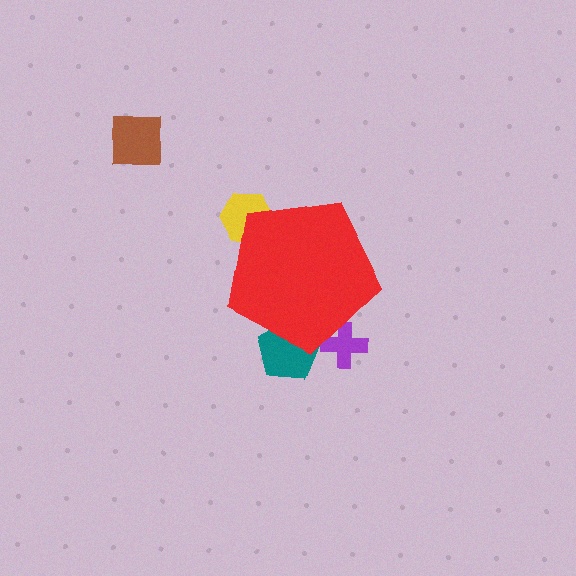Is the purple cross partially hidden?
Yes, the purple cross is partially hidden behind the red pentagon.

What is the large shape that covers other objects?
A red pentagon.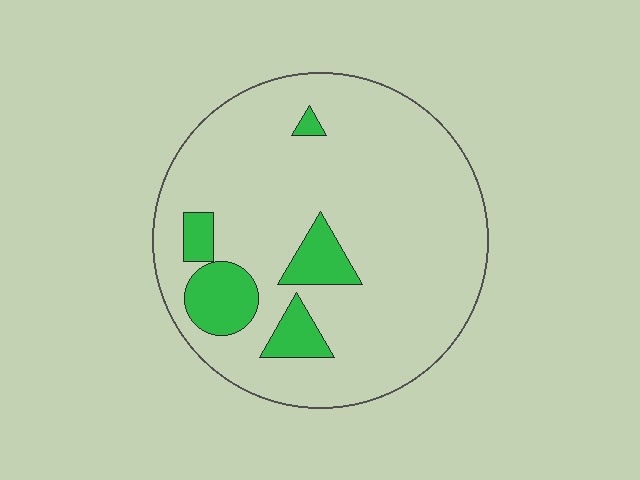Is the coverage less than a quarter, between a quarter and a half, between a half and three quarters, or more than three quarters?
Less than a quarter.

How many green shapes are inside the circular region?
5.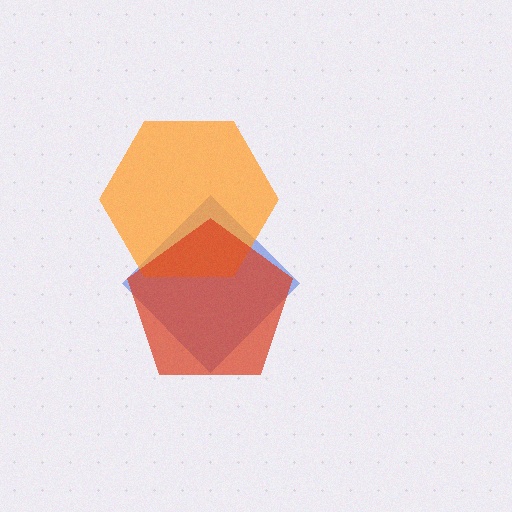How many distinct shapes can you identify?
There are 3 distinct shapes: a blue diamond, an orange hexagon, a red pentagon.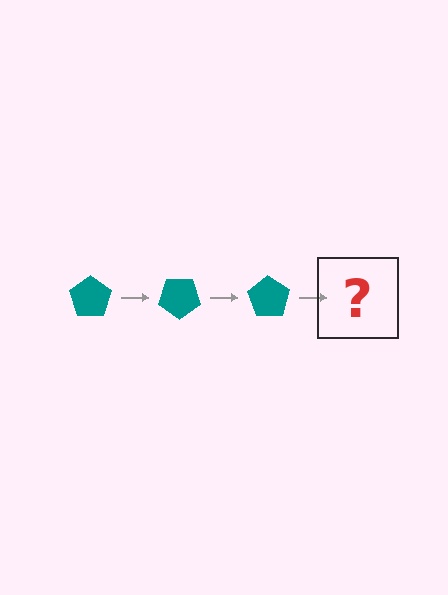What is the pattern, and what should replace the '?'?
The pattern is that the pentagon rotates 35 degrees each step. The '?' should be a teal pentagon rotated 105 degrees.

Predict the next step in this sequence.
The next step is a teal pentagon rotated 105 degrees.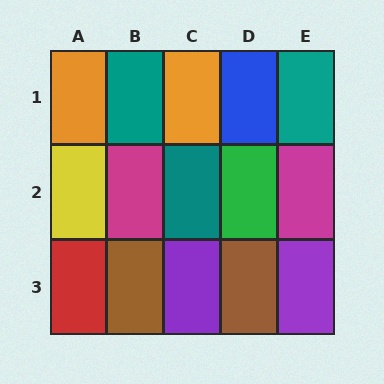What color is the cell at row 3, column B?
Brown.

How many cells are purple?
2 cells are purple.